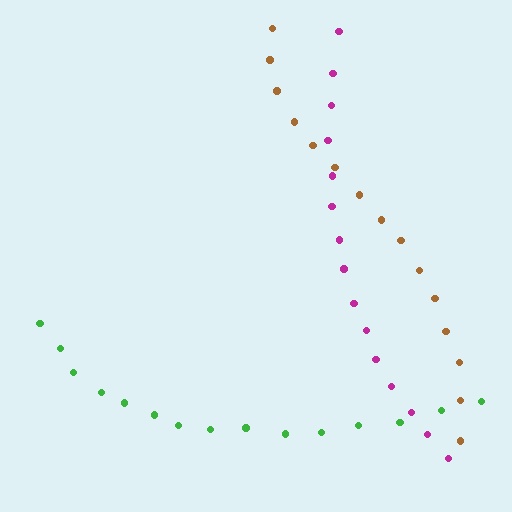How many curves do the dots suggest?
There are 3 distinct paths.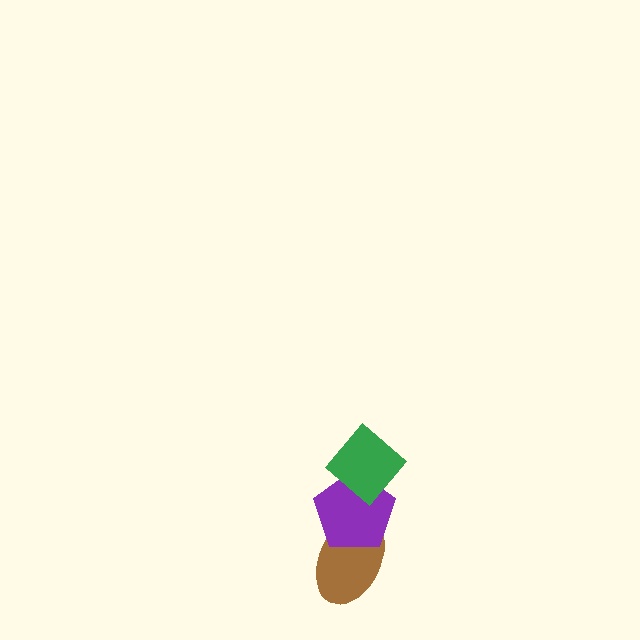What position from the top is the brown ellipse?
The brown ellipse is 3rd from the top.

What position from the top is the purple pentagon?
The purple pentagon is 2nd from the top.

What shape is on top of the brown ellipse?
The purple pentagon is on top of the brown ellipse.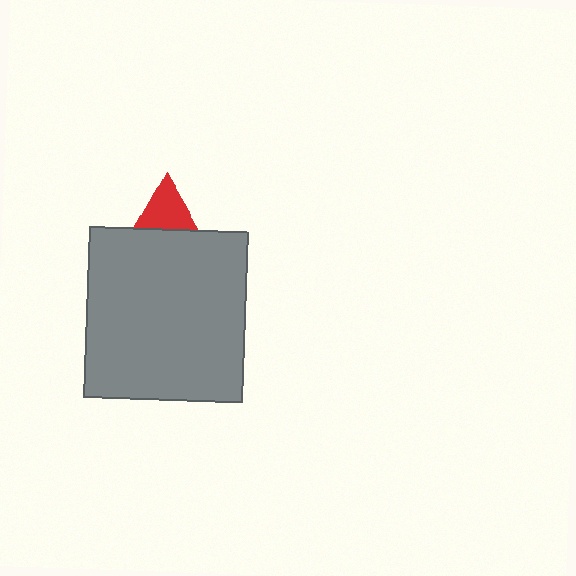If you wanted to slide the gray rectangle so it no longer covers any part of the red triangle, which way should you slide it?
Slide it down — that is the most direct way to separate the two shapes.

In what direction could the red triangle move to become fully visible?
The red triangle could move up. That would shift it out from behind the gray rectangle entirely.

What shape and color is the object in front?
The object in front is a gray rectangle.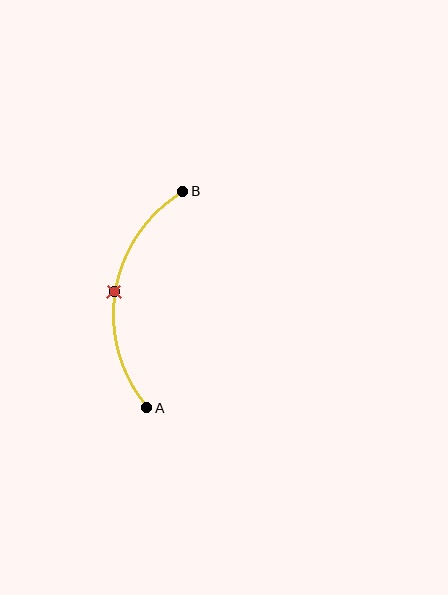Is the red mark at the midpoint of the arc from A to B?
Yes. The red mark lies on the arc at equal arc-length from both A and B — it is the arc midpoint.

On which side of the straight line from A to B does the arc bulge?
The arc bulges to the left of the straight line connecting A and B.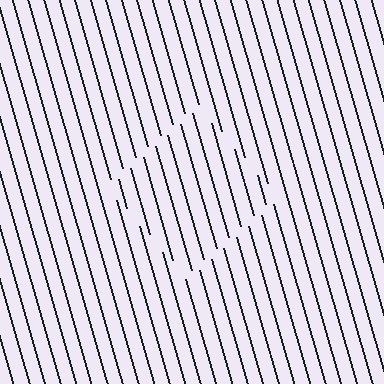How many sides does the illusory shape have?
4 sides — the line-ends trace a square.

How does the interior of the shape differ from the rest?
The interior of the shape contains the same grating, shifted by half a period — the contour is defined by the phase discontinuity where line-ends from the inner and outer gratings abut.